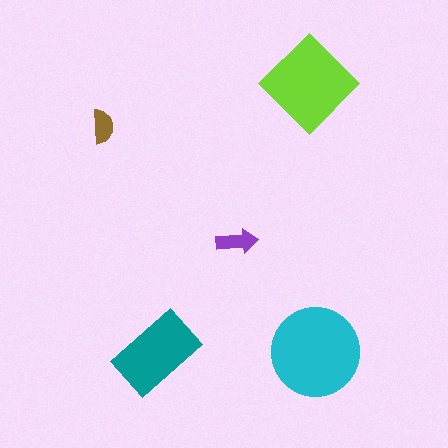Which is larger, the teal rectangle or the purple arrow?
The teal rectangle.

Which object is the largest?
The cyan circle.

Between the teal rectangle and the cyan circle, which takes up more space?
The cyan circle.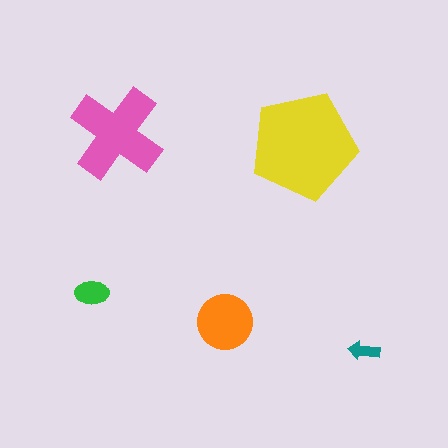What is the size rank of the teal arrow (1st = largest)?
5th.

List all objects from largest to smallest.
The yellow pentagon, the pink cross, the orange circle, the green ellipse, the teal arrow.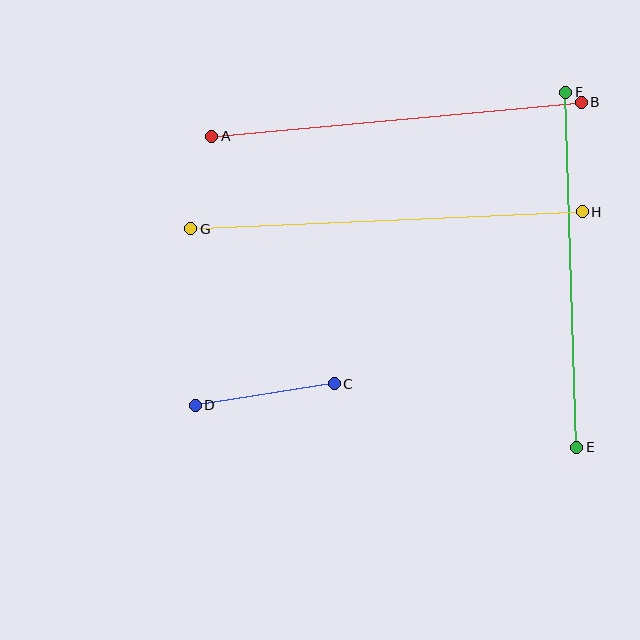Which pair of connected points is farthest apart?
Points G and H are farthest apart.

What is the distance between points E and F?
The distance is approximately 356 pixels.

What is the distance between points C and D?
The distance is approximately 140 pixels.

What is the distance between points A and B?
The distance is approximately 371 pixels.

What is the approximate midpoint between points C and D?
The midpoint is at approximately (265, 395) pixels.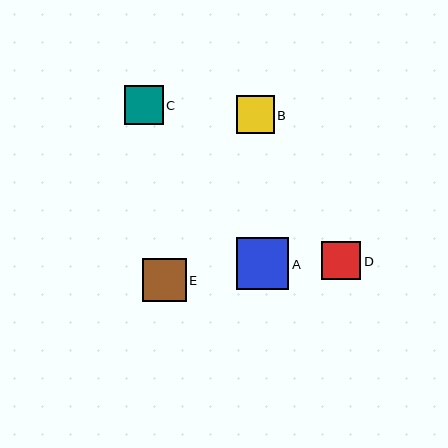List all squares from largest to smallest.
From largest to smallest: A, E, D, C, B.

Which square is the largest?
Square A is the largest with a size of approximately 52 pixels.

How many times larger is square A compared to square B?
Square A is approximately 1.4 times the size of square B.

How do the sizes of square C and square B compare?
Square C and square B are approximately the same size.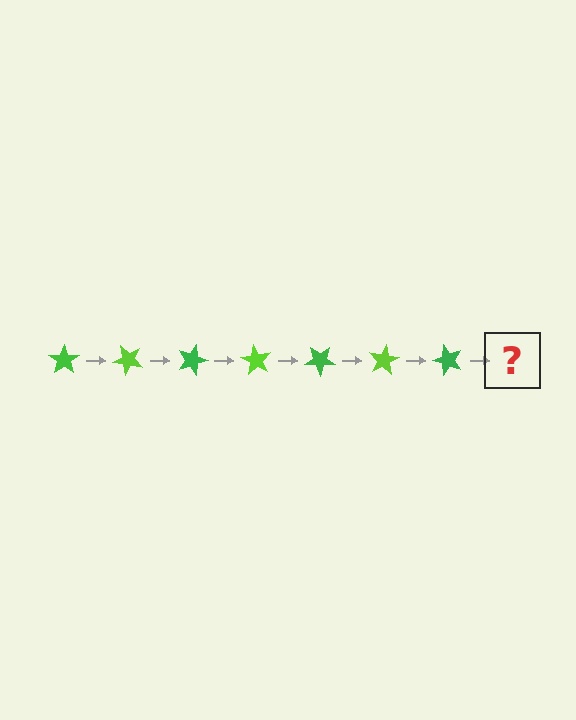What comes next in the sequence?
The next element should be a lime star, rotated 315 degrees from the start.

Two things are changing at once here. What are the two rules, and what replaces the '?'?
The two rules are that it rotates 45 degrees each step and the color cycles through green and lime. The '?' should be a lime star, rotated 315 degrees from the start.